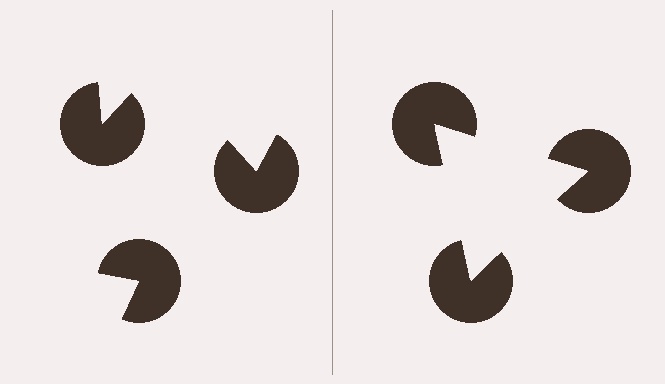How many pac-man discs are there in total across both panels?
6 — 3 on each side.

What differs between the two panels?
The pac-man discs are positioned identically on both sides; only the wedge orientations differ. On the right they align to a triangle; on the left they are misaligned.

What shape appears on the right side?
An illusory triangle.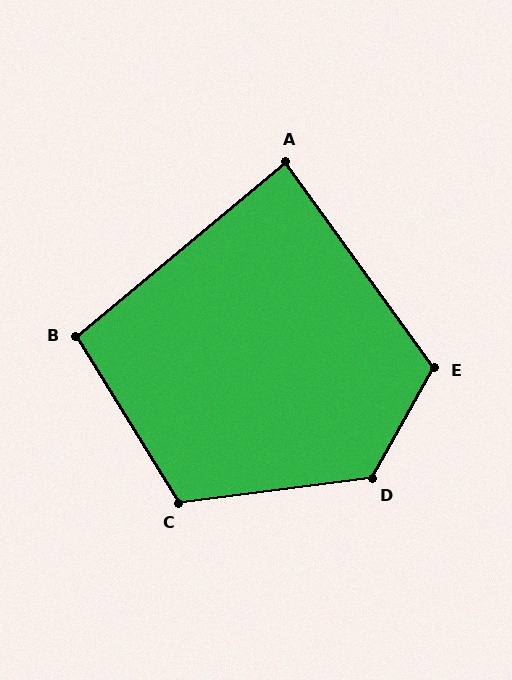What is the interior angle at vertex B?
Approximately 98 degrees (obtuse).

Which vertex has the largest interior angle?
D, at approximately 127 degrees.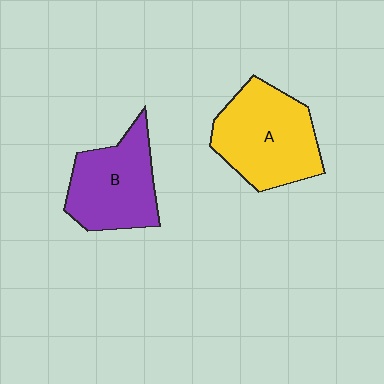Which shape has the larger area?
Shape A (yellow).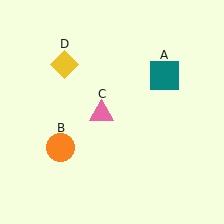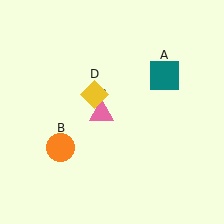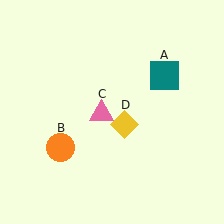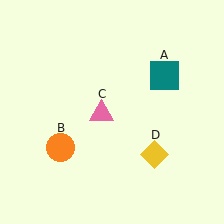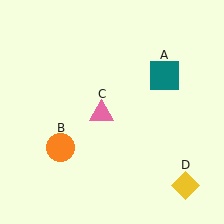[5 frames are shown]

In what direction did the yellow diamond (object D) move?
The yellow diamond (object D) moved down and to the right.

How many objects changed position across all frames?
1 object changed position: yellow diamond (object D).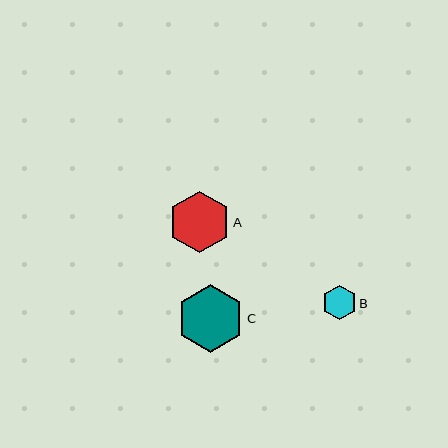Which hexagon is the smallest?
Hexagon B is the smallest with a size of approximately 35 pixels.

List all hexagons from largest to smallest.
From largest to smallest: C, A, B.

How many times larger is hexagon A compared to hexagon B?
Hexagon A is approximately 1.8 times the size of hexagon B.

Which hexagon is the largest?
Hexagon C is the largest with a size of approximately 67 pixels.